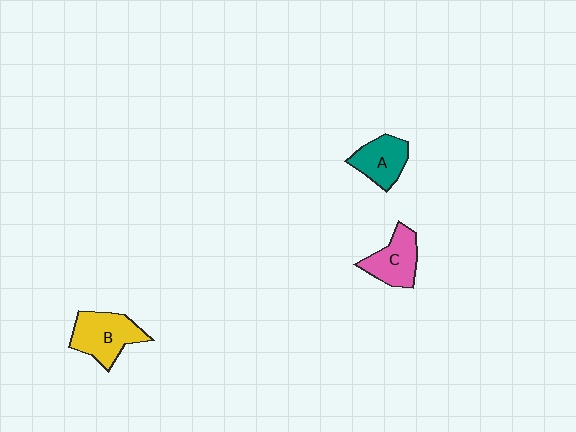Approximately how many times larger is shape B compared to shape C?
Approximately 1.2 times.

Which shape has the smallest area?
Shape A (teal).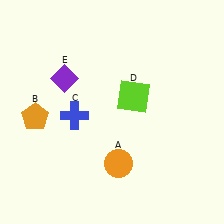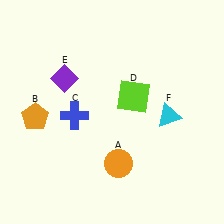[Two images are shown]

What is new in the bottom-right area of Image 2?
A cyan triangle (F) was added in the bottom-right area of Image 2.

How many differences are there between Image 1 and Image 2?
There is 1 difference between the two images.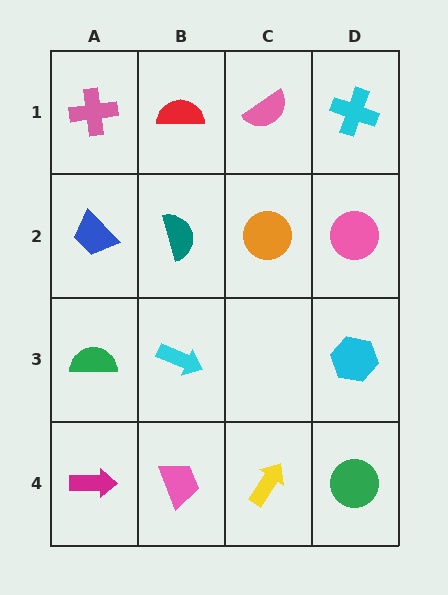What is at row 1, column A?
A pink cross.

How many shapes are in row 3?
3 shapes.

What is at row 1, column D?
A cyan cross.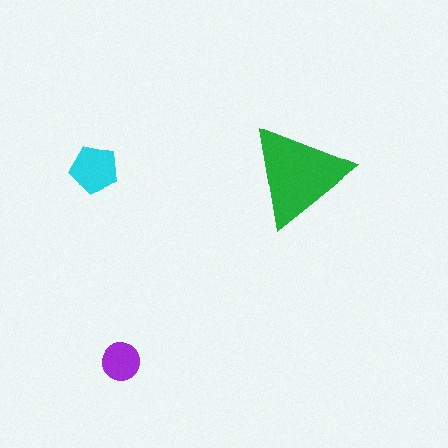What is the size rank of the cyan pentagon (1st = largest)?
2nd.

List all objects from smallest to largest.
The purple circle, the cyan pentagon, the green triangle.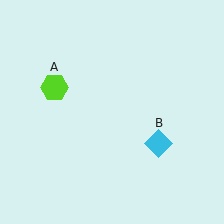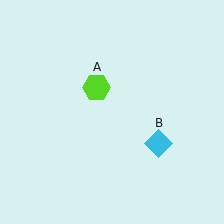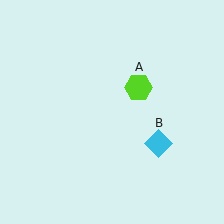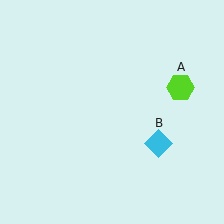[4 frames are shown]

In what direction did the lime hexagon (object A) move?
The lime hexagon (object A) moved right.